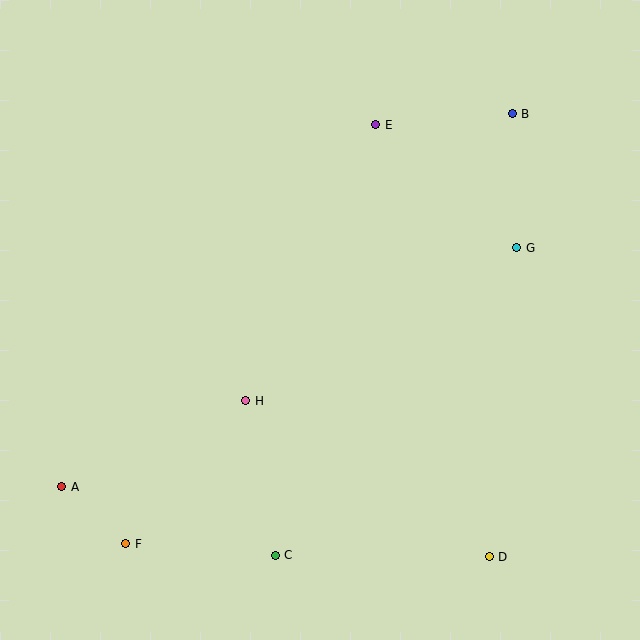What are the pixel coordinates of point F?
Point F is at (126, 544).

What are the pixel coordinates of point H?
Point H is at (246, 401).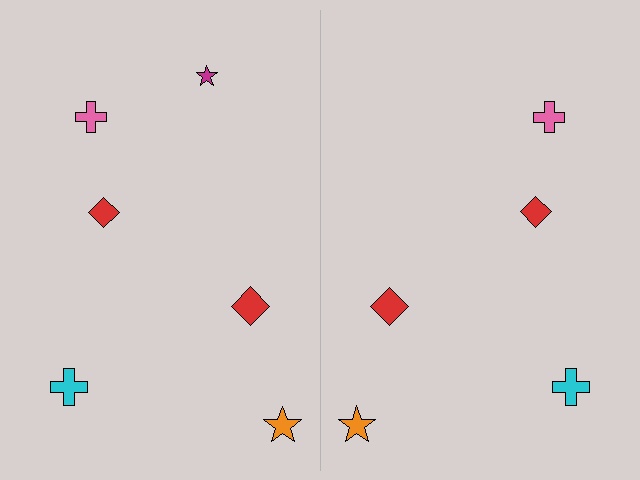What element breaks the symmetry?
A magenta star is missing from the right side.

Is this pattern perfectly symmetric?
No, the pattern is not perfectly symmetric. A magenta star is missing from the right side.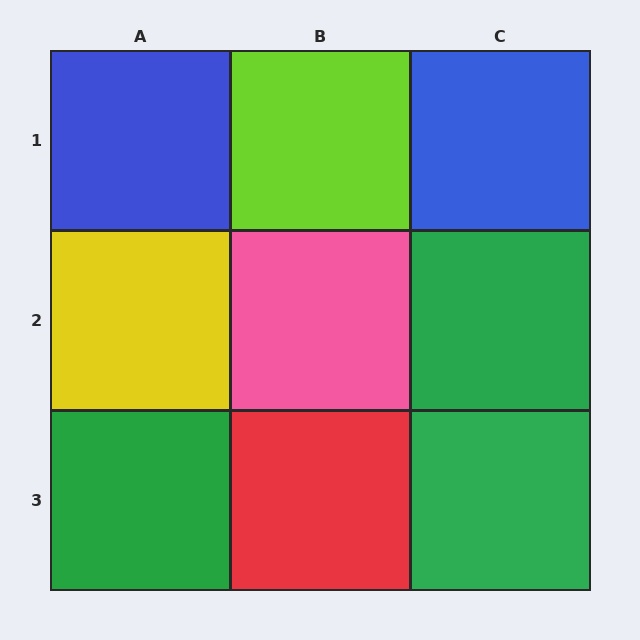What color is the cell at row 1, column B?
Lime.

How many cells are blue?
2 cells are blue.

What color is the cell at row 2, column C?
Green.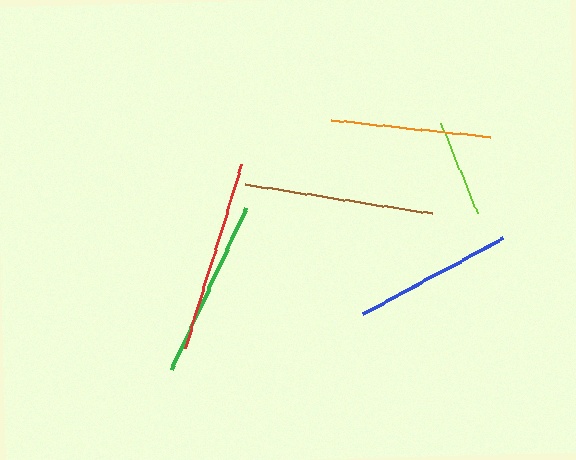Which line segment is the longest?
The red line is the longest at approximately 192 pixels.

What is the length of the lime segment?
The lime segment is approximately 97 pixels long.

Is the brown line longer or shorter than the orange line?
The brown line is longer than the orange line.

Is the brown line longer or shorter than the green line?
The brown line is longer than the green line.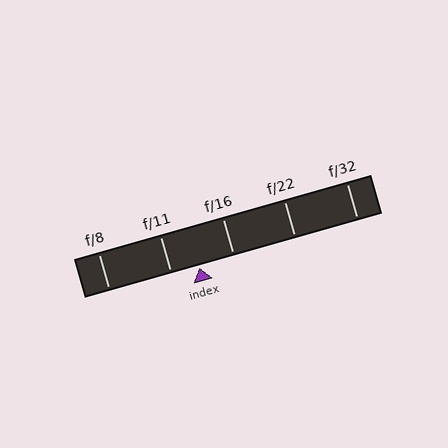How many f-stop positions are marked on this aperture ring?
There are 5 f-stop positions marked.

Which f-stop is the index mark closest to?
The index mark is closest to f/11.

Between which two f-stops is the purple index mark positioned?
The index mark is between f/11 and f/16.